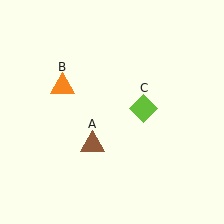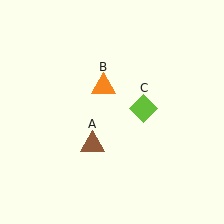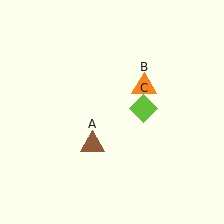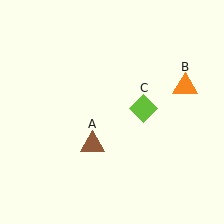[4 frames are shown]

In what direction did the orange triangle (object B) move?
The orange triangle (object B) moved right.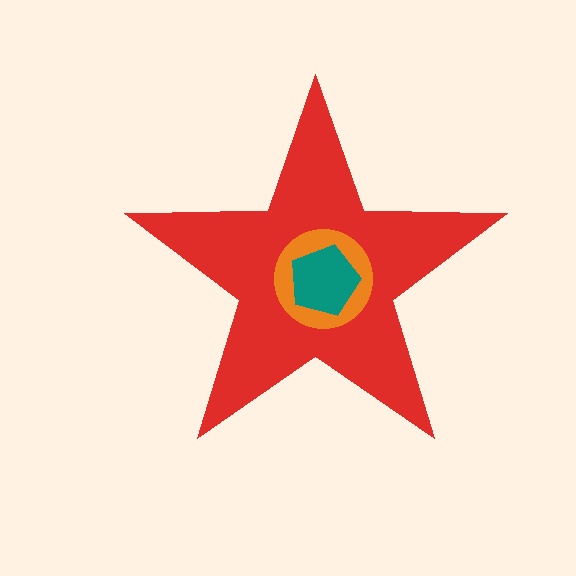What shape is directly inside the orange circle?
The teal pentagon.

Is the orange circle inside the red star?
Yes.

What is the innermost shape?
The teal pentagon.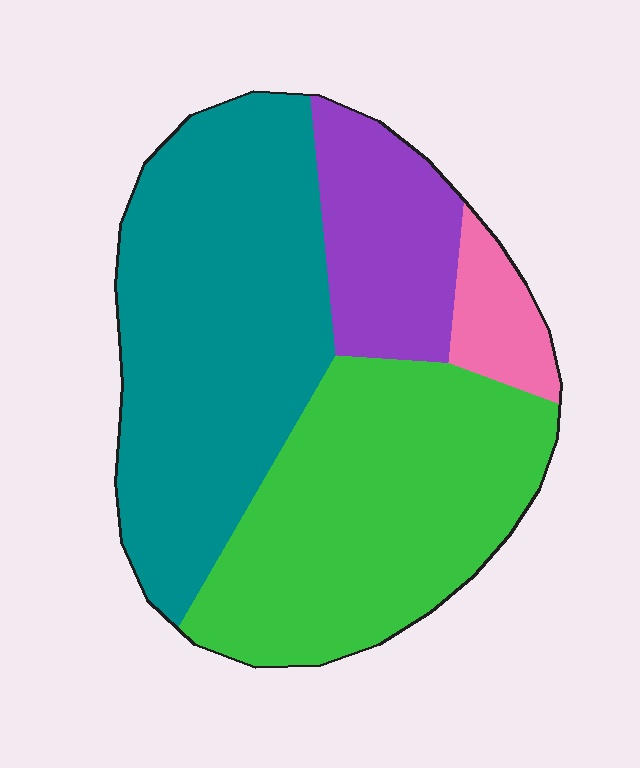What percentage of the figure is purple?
Purple takes up about one sixth (1/6) of the figure.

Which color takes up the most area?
Teal, at roughly 40%.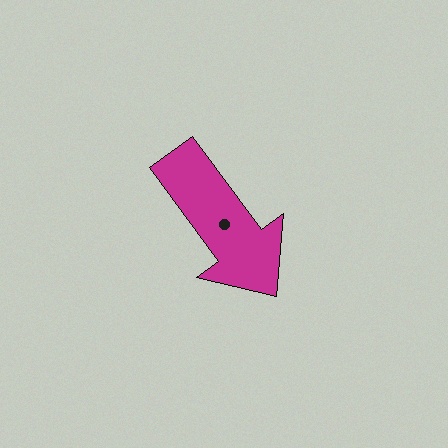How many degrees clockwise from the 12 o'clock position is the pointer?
Approximately 144 degrees.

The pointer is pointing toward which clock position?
Roughly 5 o'clock.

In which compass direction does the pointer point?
Southeast.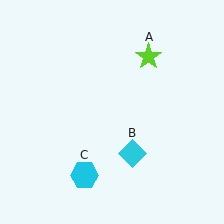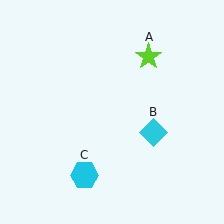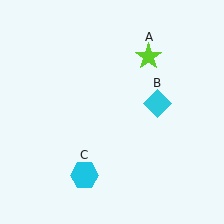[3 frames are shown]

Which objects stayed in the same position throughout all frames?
Lime star (object A) and cyan hexagon (object C) remained stationary.